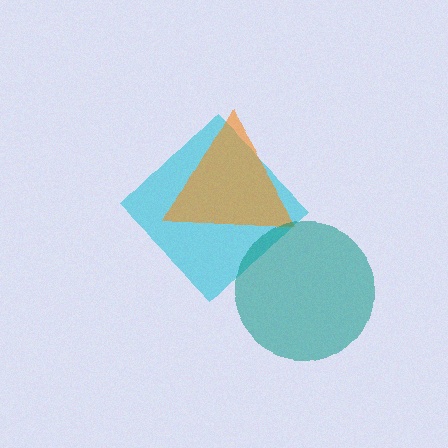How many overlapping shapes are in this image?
There are 3 overlapping shapes in the image.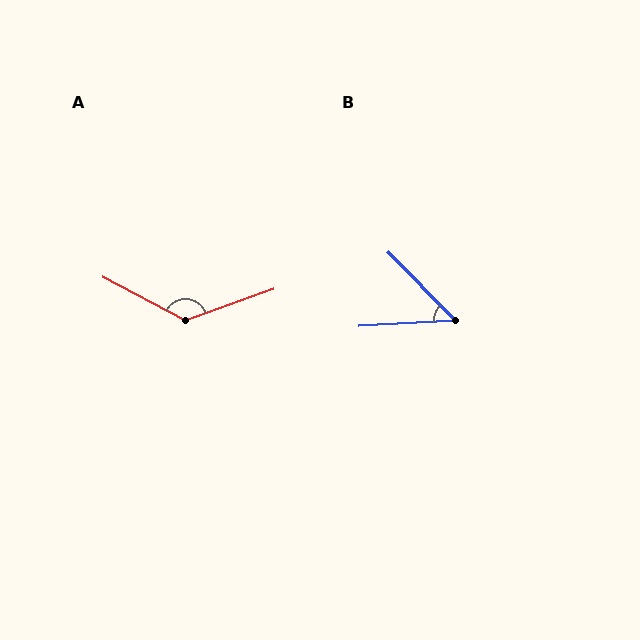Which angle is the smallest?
B, at approximately 49 degrees.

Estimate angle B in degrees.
Approximately 49 degrees.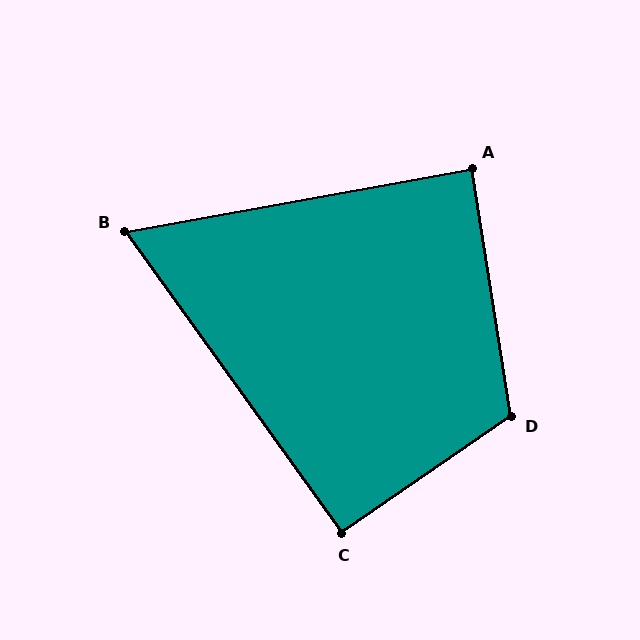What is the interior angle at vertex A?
Approximately 89 degrees (approximately right).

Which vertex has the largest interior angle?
D, at approximately 116 degrees.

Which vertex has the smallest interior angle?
B, at approximately 64 degrees.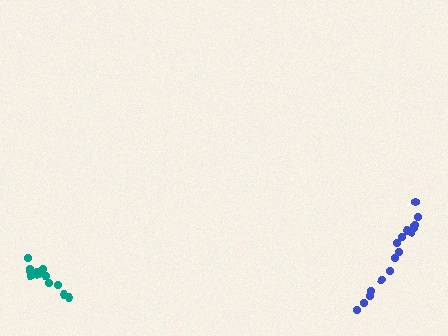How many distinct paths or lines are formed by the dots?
There are 2 distinct paths.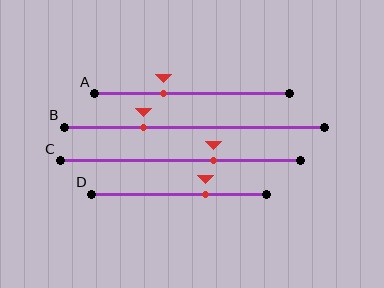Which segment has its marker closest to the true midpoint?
Segment C has its marker closest to the true midpoint.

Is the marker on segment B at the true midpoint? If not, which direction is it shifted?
No, the marker on segment B is shifted to the left by about 19% of the segment length.